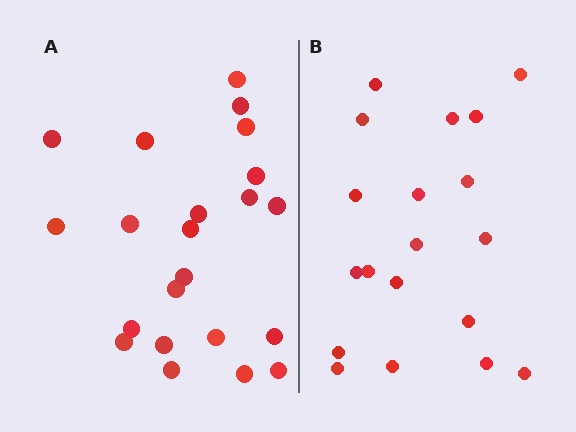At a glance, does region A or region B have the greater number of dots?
Region A (the left region) has more dots.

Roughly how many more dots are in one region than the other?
Region A has just a few more — roughly 2 or 3 more dots than region B.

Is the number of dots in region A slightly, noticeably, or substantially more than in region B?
Region A has only slightly more — the two regions are fairly close. The ratio is roughly 1.2 to 1.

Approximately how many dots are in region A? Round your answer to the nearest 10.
About 20 dots. (The exact count is 22, which rounds to 20.)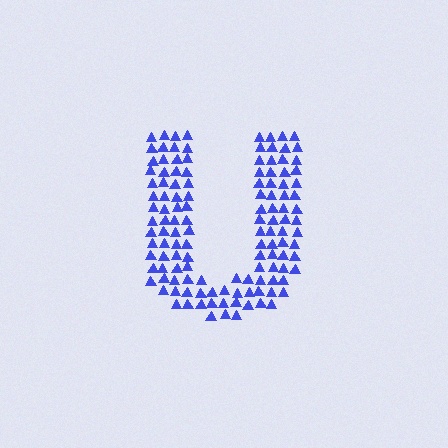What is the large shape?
The large shape is the letter U.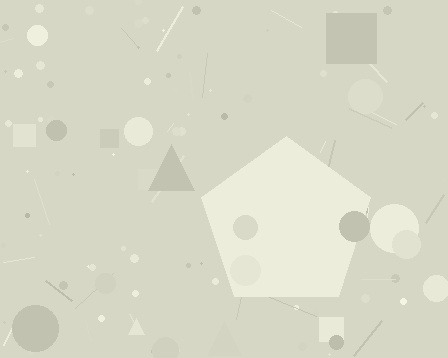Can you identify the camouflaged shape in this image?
The camouflaged shape is a pentagon.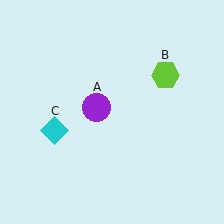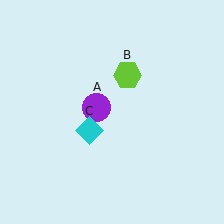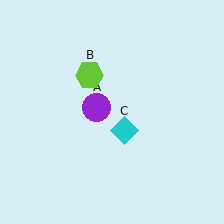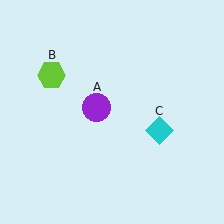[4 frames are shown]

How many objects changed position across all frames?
2 objects changed position: lime hexagon (object B), cyan diamond (object C).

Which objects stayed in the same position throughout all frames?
Purple circle (object A) remained stationary.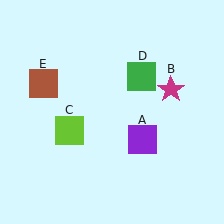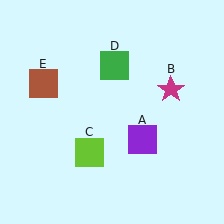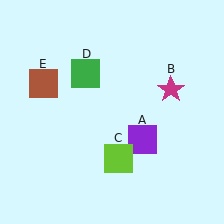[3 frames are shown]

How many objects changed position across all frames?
2 objects changed position: lime square (object C), green square (object D).